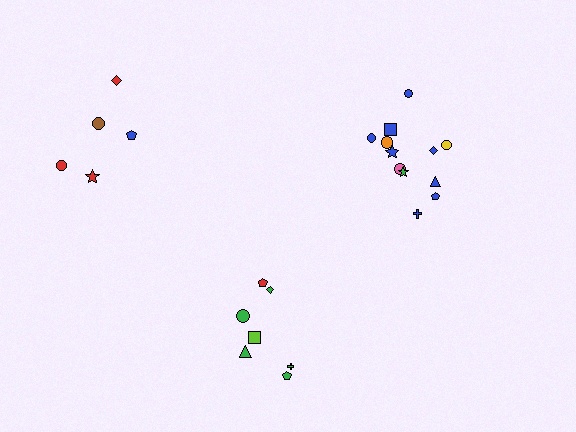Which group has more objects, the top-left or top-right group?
The top-right group.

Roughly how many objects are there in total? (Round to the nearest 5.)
Roughly 25 objects in total.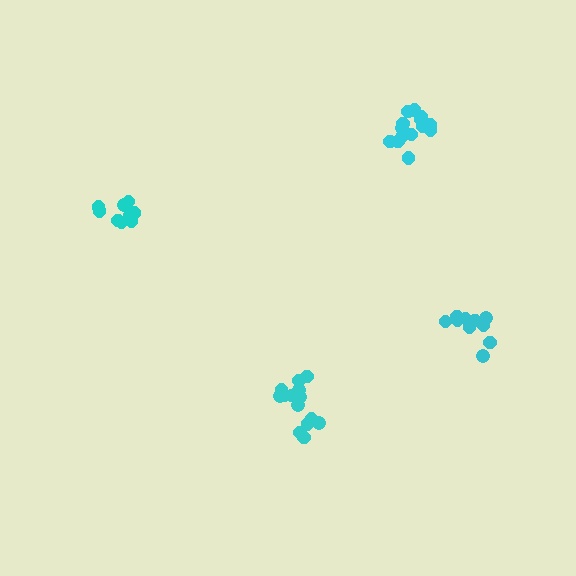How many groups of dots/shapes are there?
There are 4 groups.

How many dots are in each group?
Group 1: 10 dots, Group 2: 14 dots, Group 3: 12 dots, Group 4: 14 dots (50 total).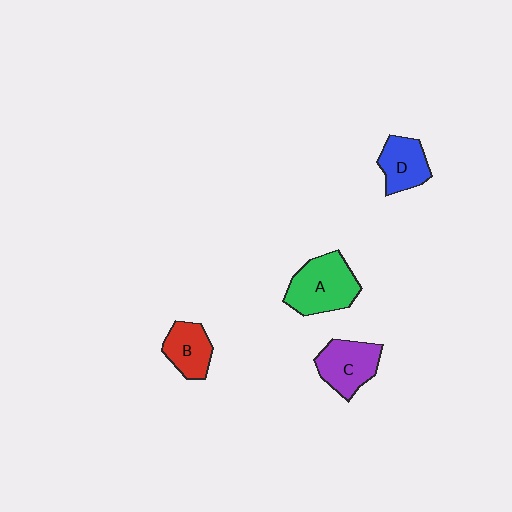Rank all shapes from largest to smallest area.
From largest to smallest: A (green), C (purple), D (blue), B (red).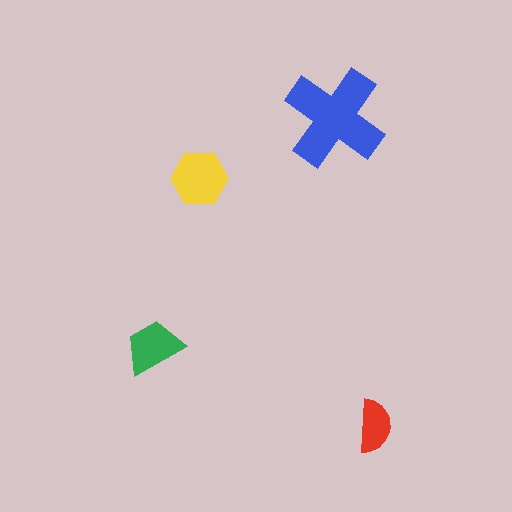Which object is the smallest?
The red semicircle.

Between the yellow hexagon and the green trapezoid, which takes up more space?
The yellow hexagon.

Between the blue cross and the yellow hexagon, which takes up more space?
The blue cross.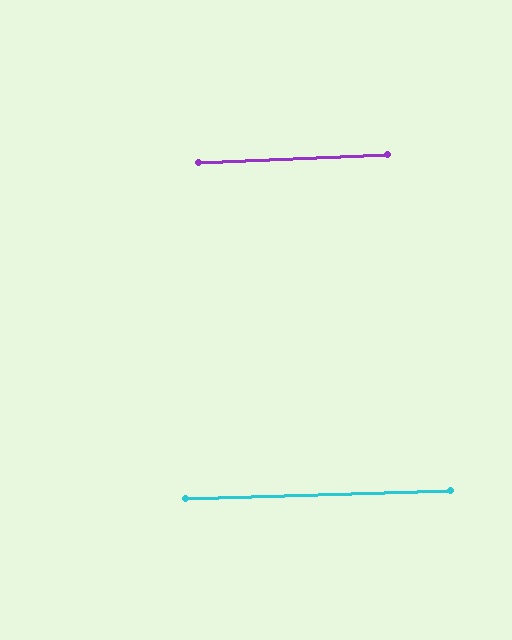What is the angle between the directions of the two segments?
Approximately 1 degree.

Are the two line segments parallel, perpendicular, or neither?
Parallel — their directions differ by only 0.9°.